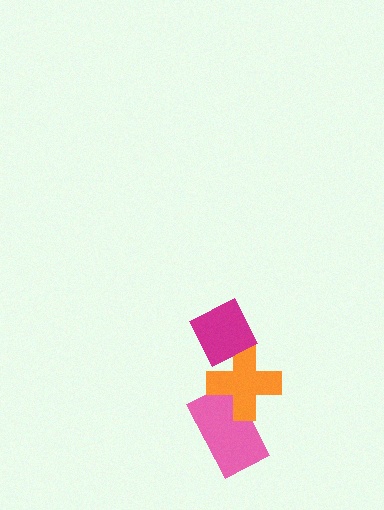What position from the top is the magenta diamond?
The magenta diamond is 1st from the top.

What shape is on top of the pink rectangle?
The orange cross is on top of the pink rectangle.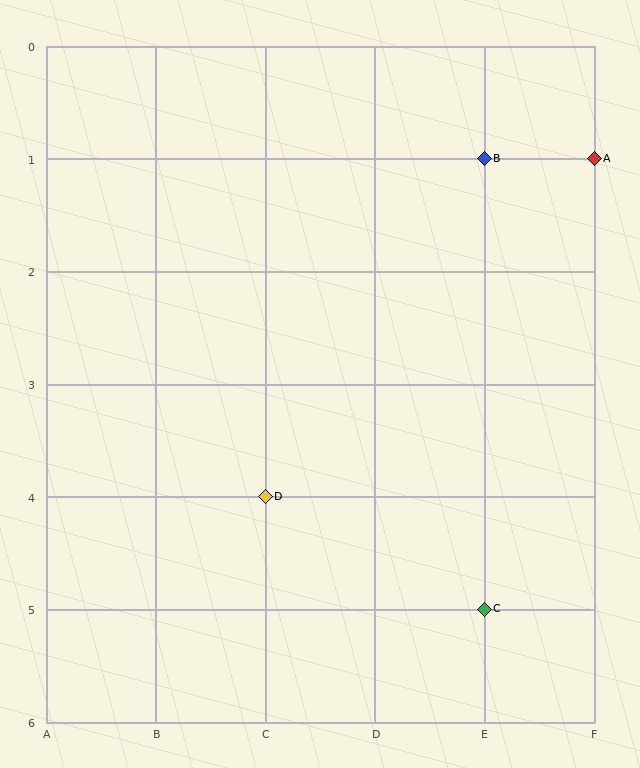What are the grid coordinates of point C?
Point C is at grid coordinates (E, 5).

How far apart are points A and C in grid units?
Points A and C are 1 column and 4 rows apart (about 4.1 grid units diagonally).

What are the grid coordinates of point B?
Point B is at grid coordinates (E, 1).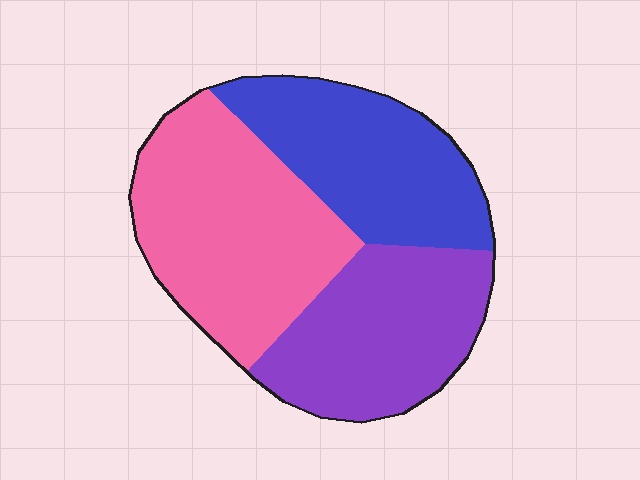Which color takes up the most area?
Pink, at roughly 40%.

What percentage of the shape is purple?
Purple covers about 30% of the shape.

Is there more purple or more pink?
Pink.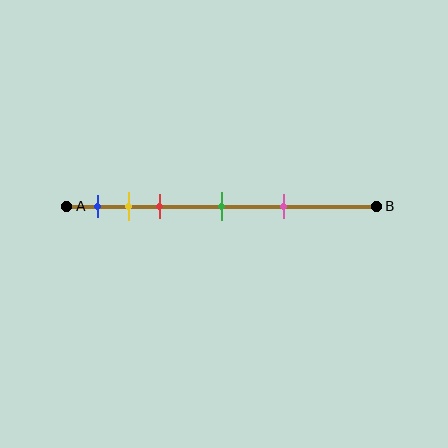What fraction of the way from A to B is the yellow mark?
The yellow mark is approximately 20% (0.2) of the way from A to B.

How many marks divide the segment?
There are 5 marks dividing the segment.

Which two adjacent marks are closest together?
The yellow and red marks are the closest adjacent pair.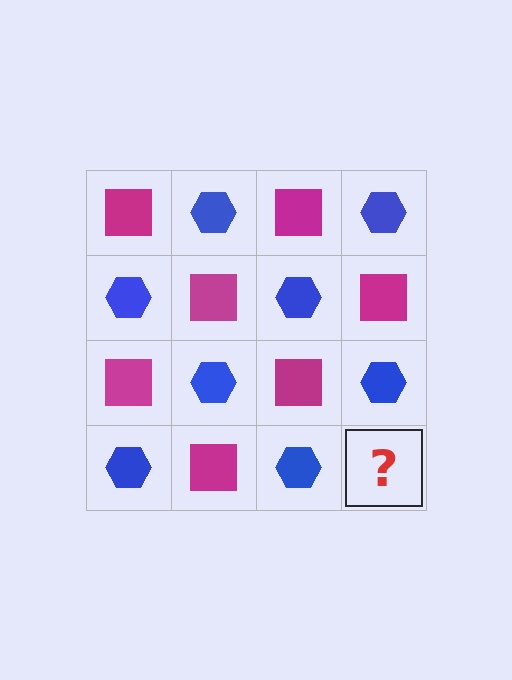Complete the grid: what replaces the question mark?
The question mark should be replaced with a magenta square.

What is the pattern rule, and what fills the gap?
The rule is that it alternates magenta square and blue hexagon in a checkerboard pattern. The gap should be filled with a magenta square.